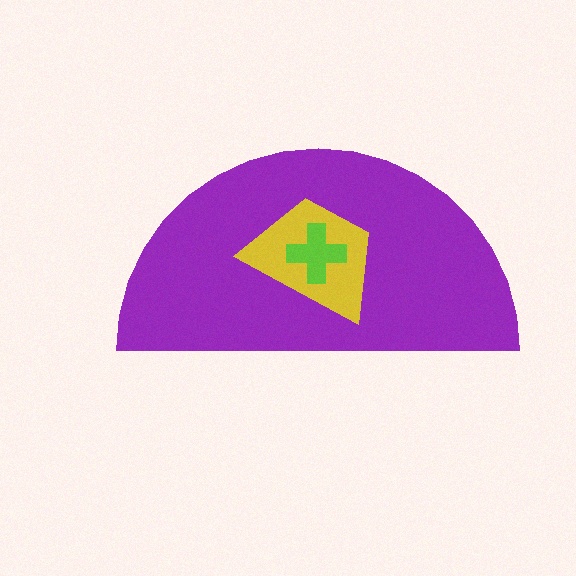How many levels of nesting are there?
3.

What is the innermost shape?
The lime cross.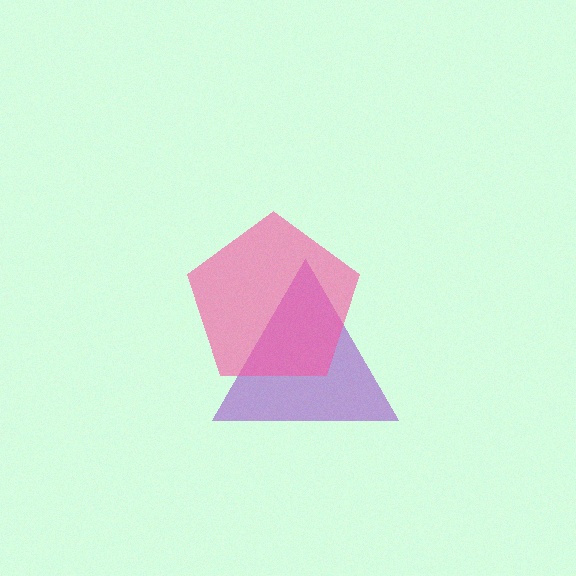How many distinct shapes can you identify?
There are 2 distinct shapes: a purple triangle, a pink pentagon.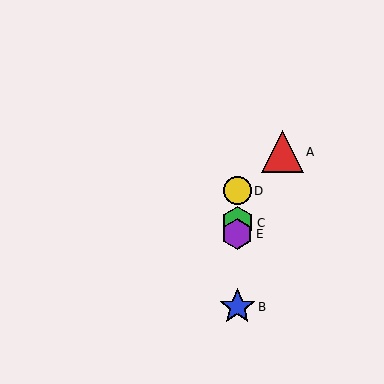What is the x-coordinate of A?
Object A is at x≈283.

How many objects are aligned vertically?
4 objects (B, C, D, E) are aligned vertically.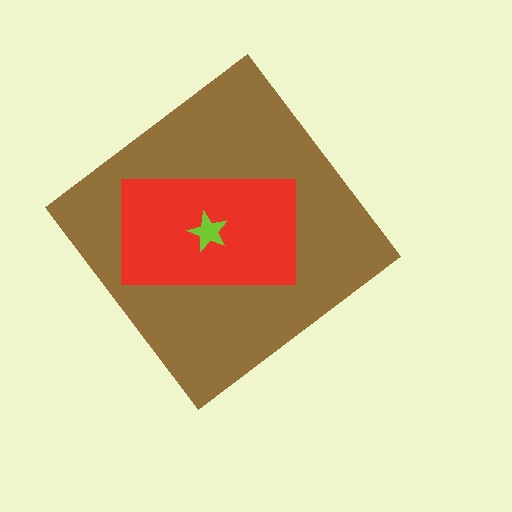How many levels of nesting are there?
3.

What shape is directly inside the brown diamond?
The red rectangle.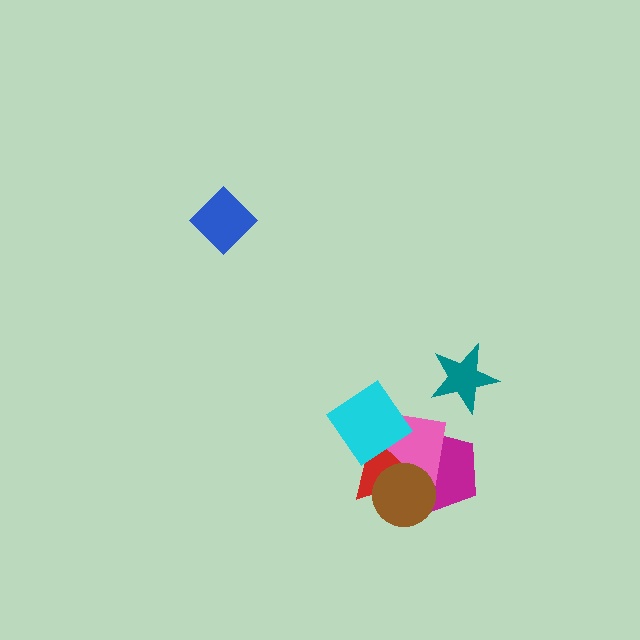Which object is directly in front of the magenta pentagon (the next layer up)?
The pink square is directly in front of the magenta pentagon.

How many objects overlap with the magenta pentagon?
3 objects overlap with the magenta pentagon.